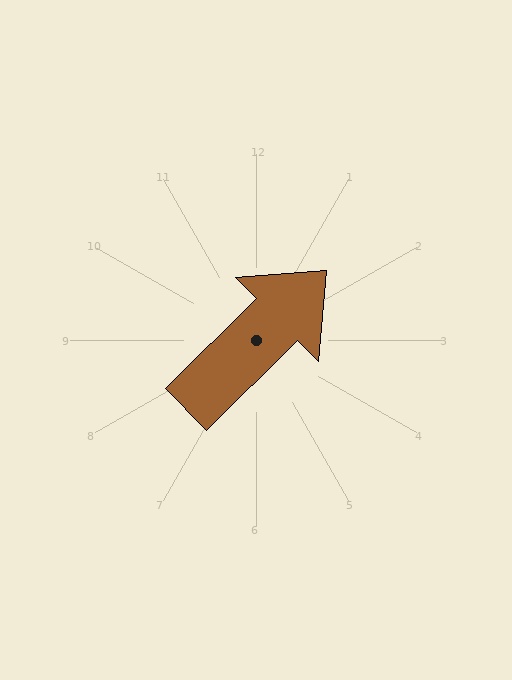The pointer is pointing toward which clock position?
Roughly 2 o'clock.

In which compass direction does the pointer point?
Northeast.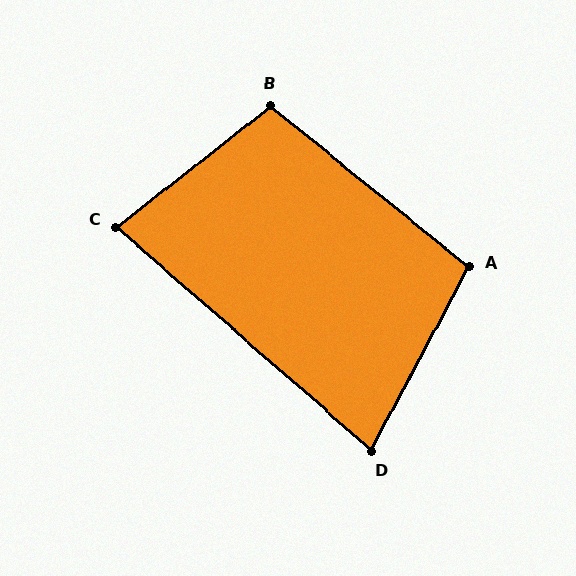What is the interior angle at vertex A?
Approximately 101 degrees (obtuse).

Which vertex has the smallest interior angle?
D, at approximately 77 degrees.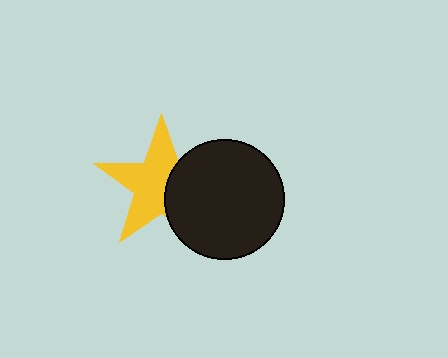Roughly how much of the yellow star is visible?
About half of it is visible (roughly 62%).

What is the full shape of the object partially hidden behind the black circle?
The partially hidden object is a yellow star.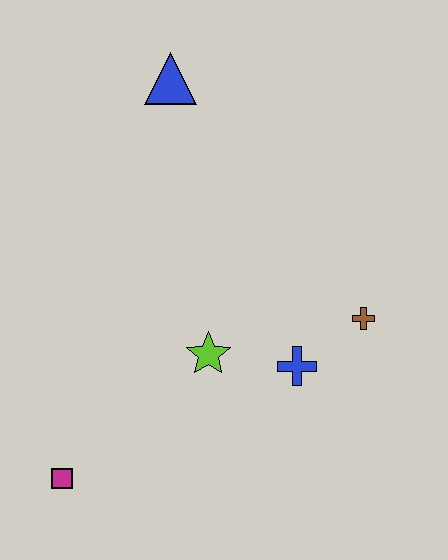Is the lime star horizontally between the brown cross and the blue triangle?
Yes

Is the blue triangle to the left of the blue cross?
Yes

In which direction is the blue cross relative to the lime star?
The blue cross is to the right of the lime star.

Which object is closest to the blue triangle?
The lime star is closest to the blue triangle.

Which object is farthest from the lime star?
The blue triangle is farthest from the lime star.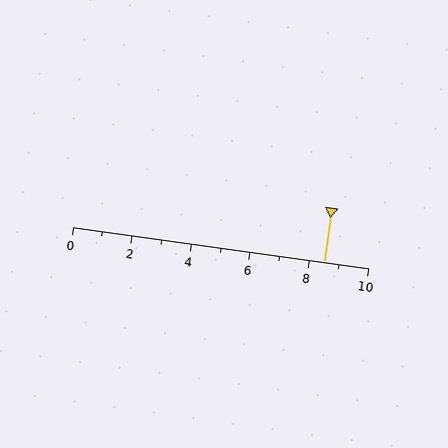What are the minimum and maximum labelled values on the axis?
The axis runs from 0 to 10.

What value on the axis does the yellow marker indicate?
The marker indicates approximately 8.5.